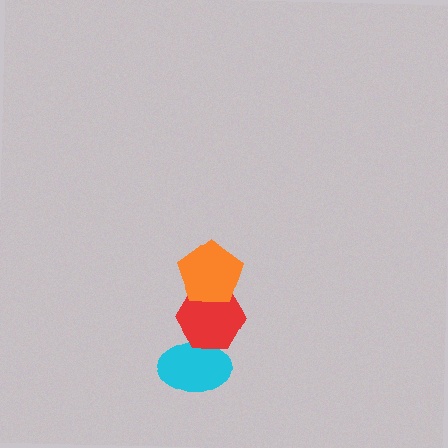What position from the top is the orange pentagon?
The orange pentagon is 1st from the top.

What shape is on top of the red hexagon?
The orange pentagon is on top of the red hexagon.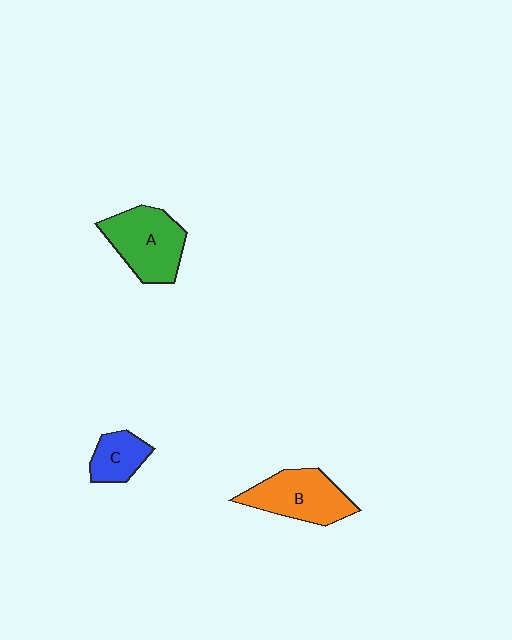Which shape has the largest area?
Shape A (green).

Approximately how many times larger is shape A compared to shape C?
Approximately 1.9 times.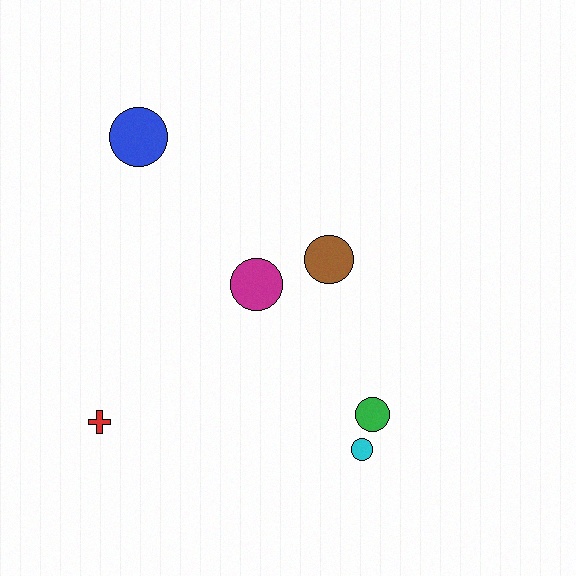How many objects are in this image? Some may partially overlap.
There are 6 objects.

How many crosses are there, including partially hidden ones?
There is 1 cross.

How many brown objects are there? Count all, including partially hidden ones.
There is 1 brown object.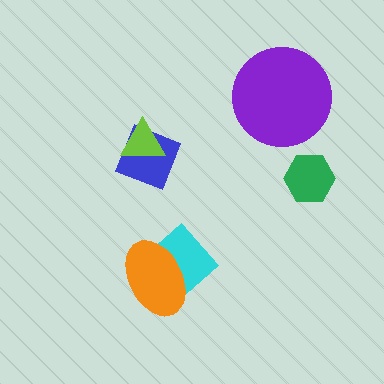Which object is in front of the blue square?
The lime triangle is in front of the blue square.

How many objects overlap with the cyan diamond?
1 object overlaps with the cyan diamond.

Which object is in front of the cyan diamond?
The orange ellipse is in front of the cyan diamond.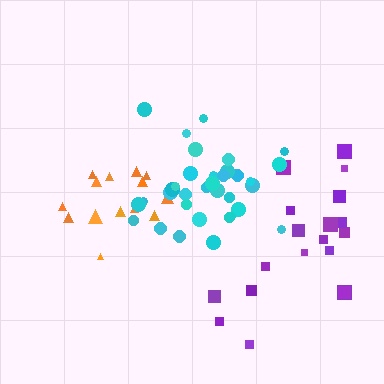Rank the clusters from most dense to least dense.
cyan, orange, purple.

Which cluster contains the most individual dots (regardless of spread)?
Cyan (34).